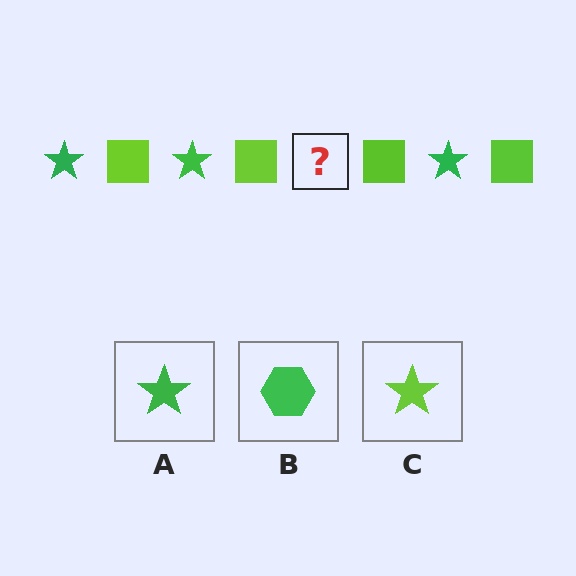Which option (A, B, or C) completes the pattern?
A.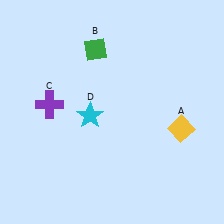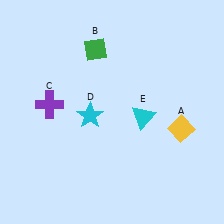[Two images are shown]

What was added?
A cyan triangle (E) was added in Image 2.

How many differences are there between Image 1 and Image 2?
There is 1 difference between the two images.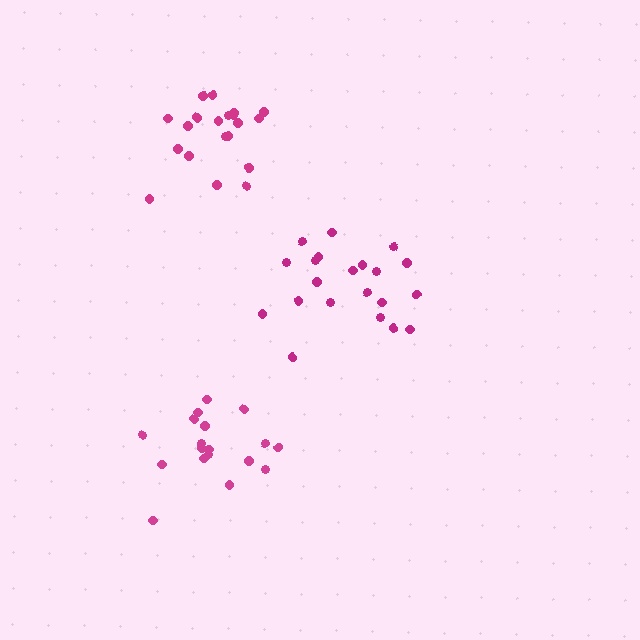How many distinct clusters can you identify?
There are 3 distinct clusters.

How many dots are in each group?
Group 1: 18 dots, Group 2: 20 dots, Group 3: 21 dots (59 total).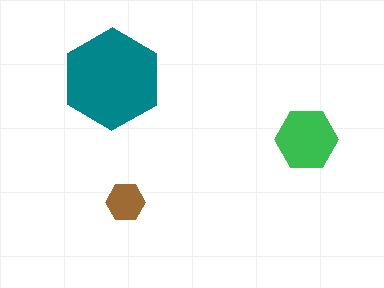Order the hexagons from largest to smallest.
the teal one, the green one, the brown one.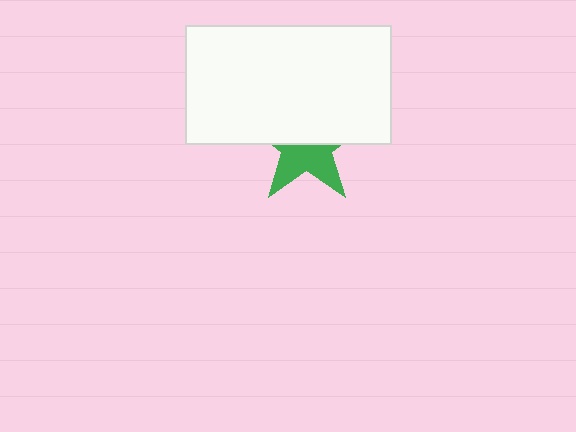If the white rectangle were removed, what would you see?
You would see the complete green star.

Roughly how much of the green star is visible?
A small part of it is visible (roughly 44%).